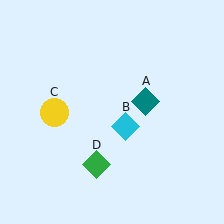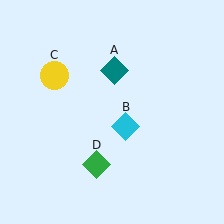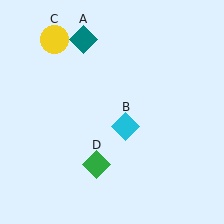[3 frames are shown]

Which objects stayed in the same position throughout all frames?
Cyan diamond (object B) and green diamond (object D) remained stationary.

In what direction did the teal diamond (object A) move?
The teal diamond (object A) moved up and to the left.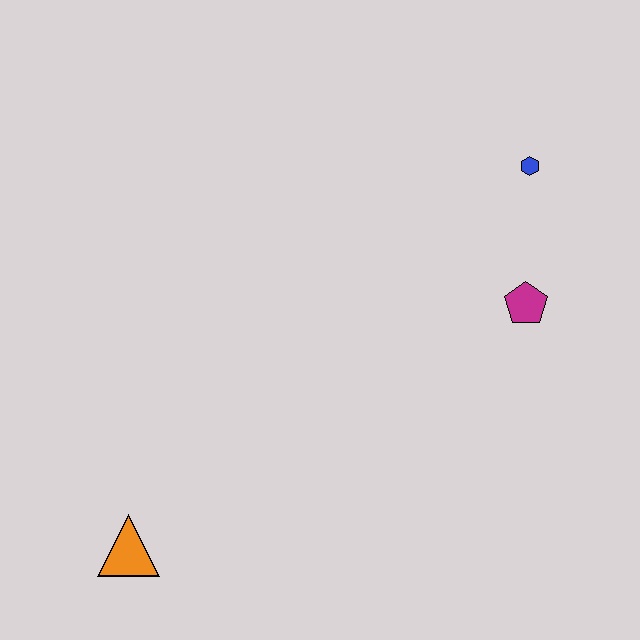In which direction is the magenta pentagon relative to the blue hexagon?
The magenta pentagon is below the blue hexagon.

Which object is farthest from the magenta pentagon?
The orange triangle is farthest from the magenta pentagon.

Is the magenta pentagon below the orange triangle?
No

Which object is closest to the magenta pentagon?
The blue hexagon is closest to the magenta pentagon.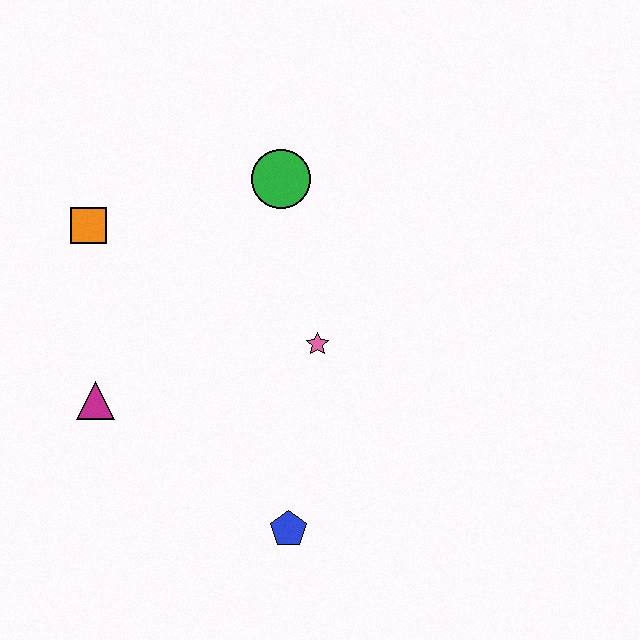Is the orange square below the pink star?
No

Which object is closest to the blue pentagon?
The pink star is closest to the blue pentagon.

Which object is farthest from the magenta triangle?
The green circle is farthest from the magenta triangle.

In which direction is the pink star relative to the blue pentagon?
The pink star is above the blue pentagon.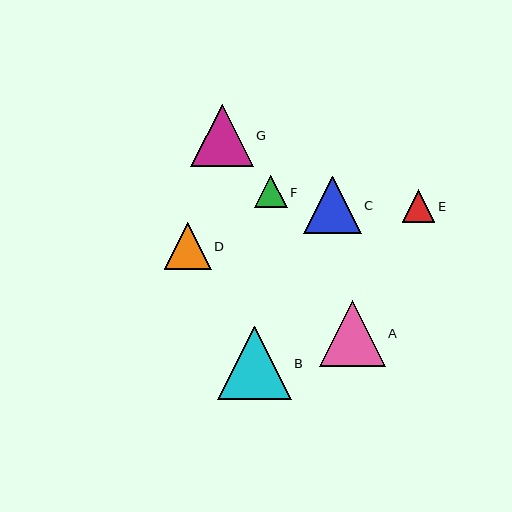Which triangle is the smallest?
Triangle E is the smallest with a size of approximately 33 pixels.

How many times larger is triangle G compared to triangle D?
Triangle G is approximately 1.3 times the size of triangle D.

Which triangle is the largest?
Triangle B is the largest with a size of approximately 74 pixels.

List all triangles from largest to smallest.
From largest to smallest: B, A, G, C, D, F, E.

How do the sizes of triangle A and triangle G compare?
Triangle A and triangle G are approximately the same size.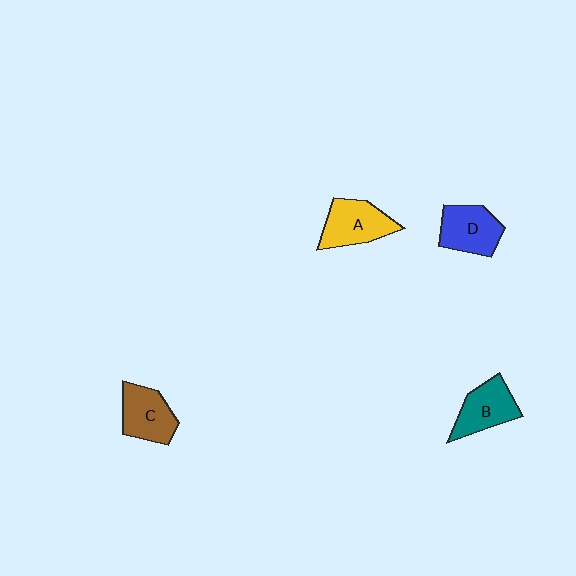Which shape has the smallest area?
Shape B (teal).